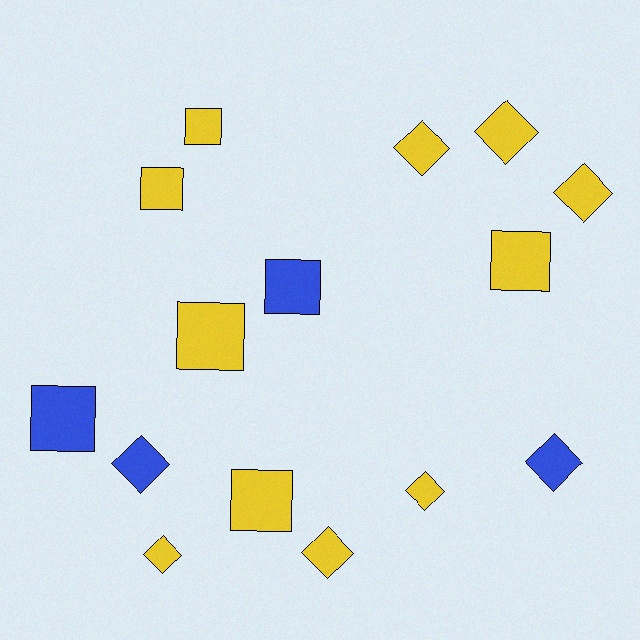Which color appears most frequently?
Yellow, with 11 objects.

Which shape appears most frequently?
Diamond, with 8 objects.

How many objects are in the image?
There are 15 objects.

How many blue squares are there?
There are 2 blue squares.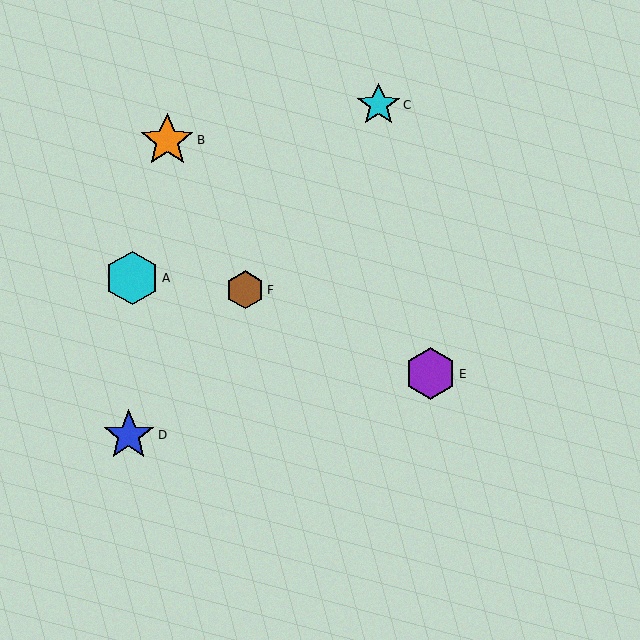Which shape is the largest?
The orange star (labeled B) is the largest.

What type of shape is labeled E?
Shape E is a purple hexagon.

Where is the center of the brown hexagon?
The center of the brown hexagon is at (245, 290).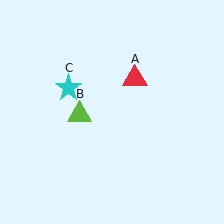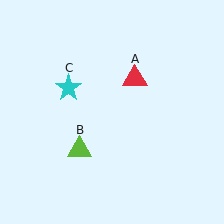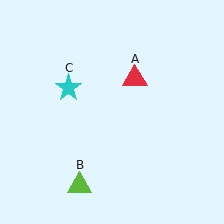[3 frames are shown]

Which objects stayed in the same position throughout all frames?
Red triangle (object A) and cyan star (object C) remained stationary.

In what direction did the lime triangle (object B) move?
The lime triangle (object B) moved down.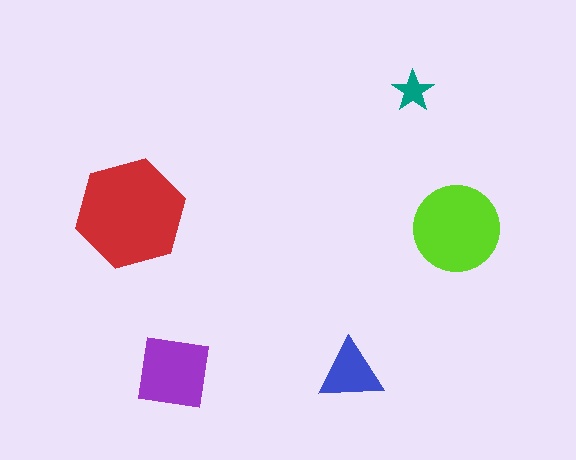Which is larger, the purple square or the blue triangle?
The purple square.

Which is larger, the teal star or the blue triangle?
The blue triangle.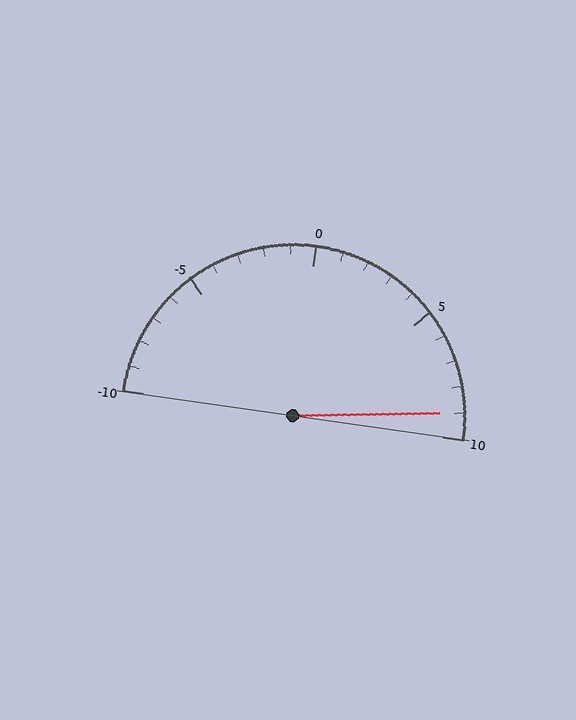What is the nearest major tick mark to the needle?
The nearest major tick mark is 10.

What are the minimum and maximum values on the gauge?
The gauge ranges from -10 to 10.